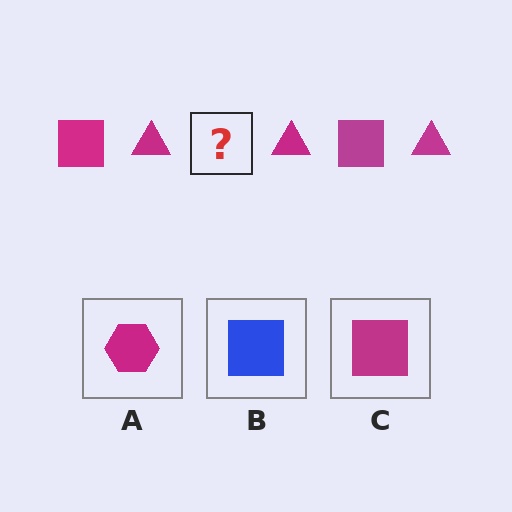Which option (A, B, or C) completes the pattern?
C.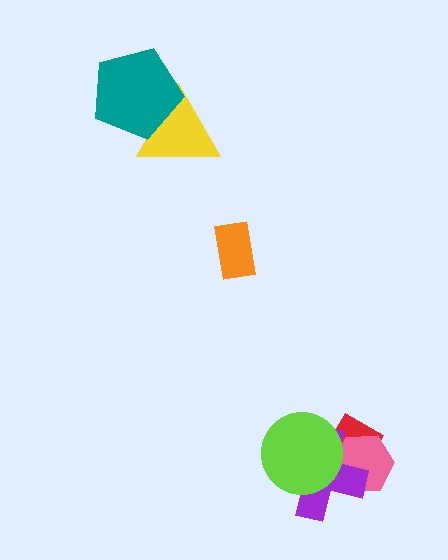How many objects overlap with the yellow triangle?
1 object overlaps with the yellow triangle.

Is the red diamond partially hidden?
Yes, it is partially covered by another shape.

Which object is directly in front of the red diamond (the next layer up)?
The pink hexagon is directly in front of the red diamond.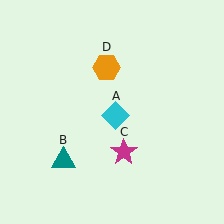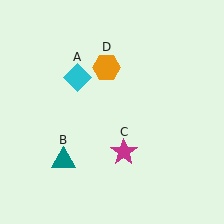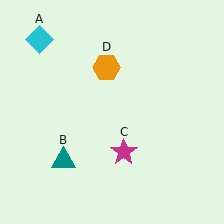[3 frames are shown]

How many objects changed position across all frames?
1 object changed position: cyan diamond (object A).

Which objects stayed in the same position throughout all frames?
Teal triangle (object B) and magenta star (object C) and orange hexagon (object D) remained stationary.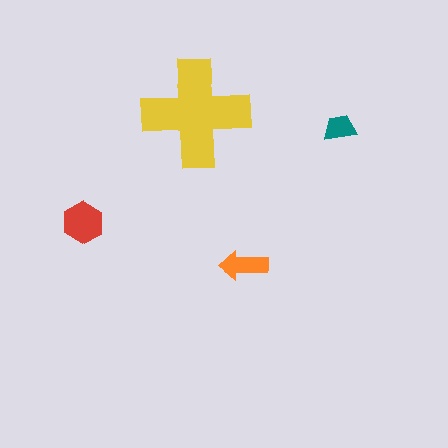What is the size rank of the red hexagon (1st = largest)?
2nd.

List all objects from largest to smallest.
The yellow cross, the red hexagon, the orange arrow, the teal trapezoid.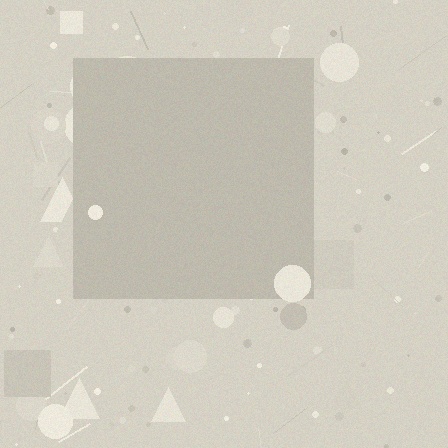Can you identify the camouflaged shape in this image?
The camouflaged shape is a square.